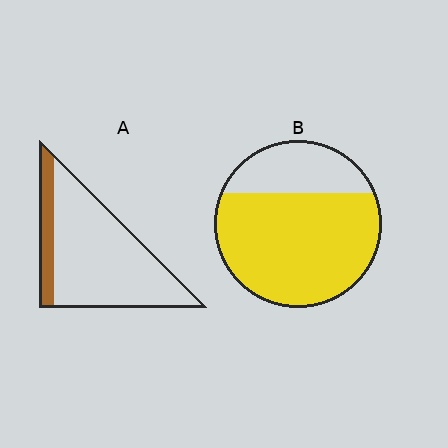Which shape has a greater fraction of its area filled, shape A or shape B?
Shape B.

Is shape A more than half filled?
No.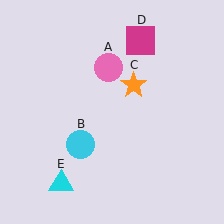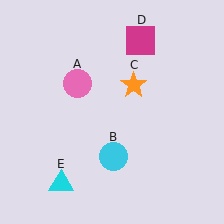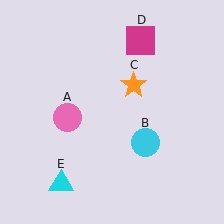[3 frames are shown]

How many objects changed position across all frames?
2 objects changed position: pink circle (object A), cyan circle (object B).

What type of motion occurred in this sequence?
The pink circle (object A), cyan circle (object B) rotated counterclockwise around the center of the scene.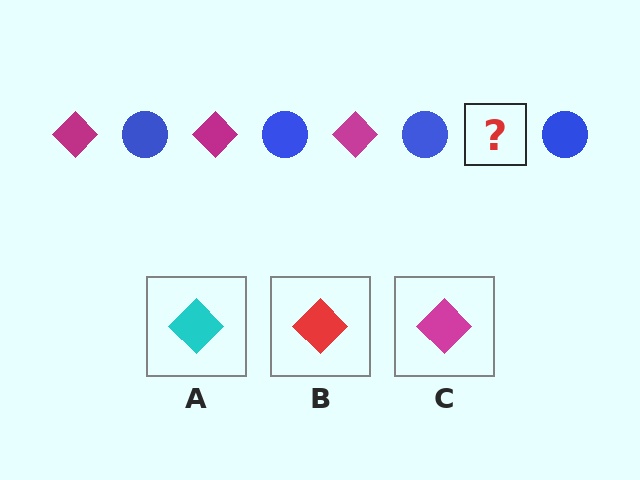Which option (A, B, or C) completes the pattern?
C.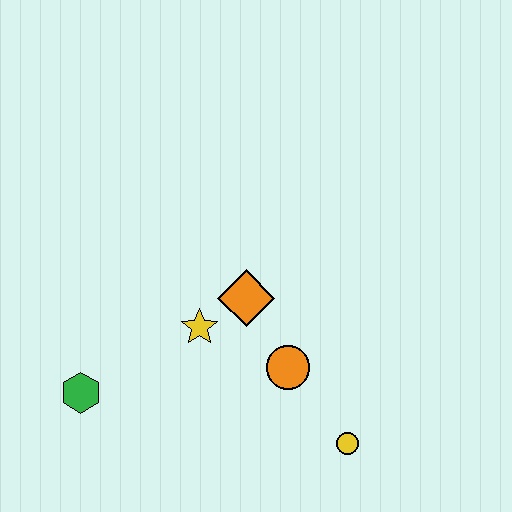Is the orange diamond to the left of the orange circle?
Yes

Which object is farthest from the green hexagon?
The yellow circle is farthest from the green hexagon.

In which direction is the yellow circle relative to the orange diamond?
The yellow circle is below the orange diamond.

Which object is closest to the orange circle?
The orange diamond is closest to the orange circle.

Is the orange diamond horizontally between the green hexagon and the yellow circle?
Yes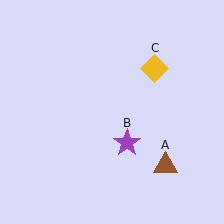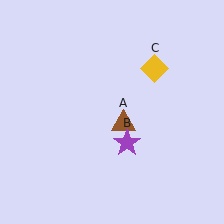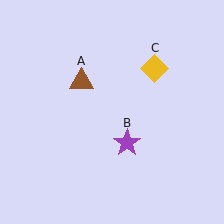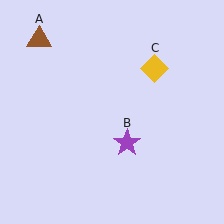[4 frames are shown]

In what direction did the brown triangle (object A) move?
The brown triangle (object A) moved up and to the left.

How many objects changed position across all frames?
1 object changed position: brown triangle (object A).